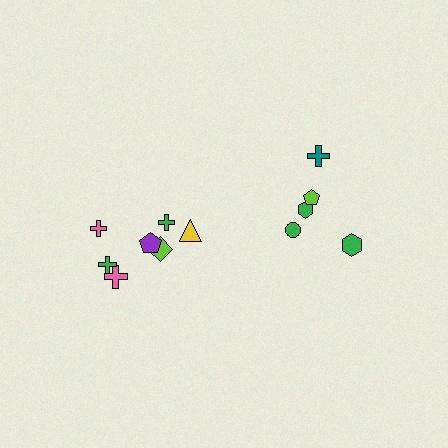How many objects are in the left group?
There are 7 objects.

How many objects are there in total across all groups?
There are 12 objects.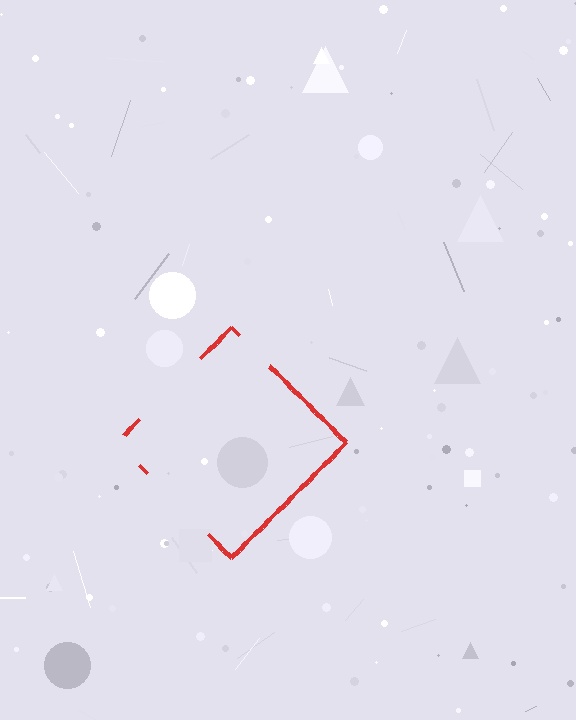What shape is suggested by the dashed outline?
The dashed outline suggests a diamond.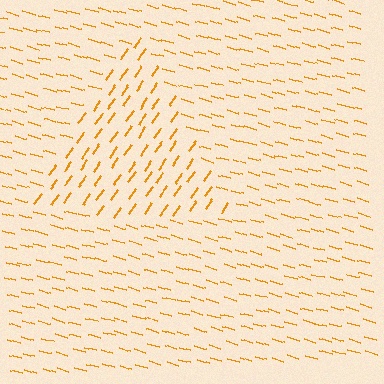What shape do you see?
I see a triangle.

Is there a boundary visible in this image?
Yes, there is a texture boundary formed by a change in line orientation.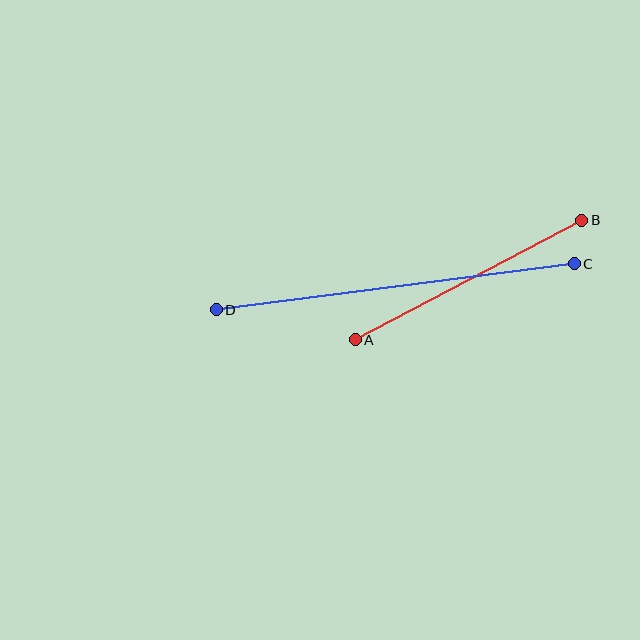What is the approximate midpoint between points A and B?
The midpoint is at approximately (469, 280) pixels.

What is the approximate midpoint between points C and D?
The midpoint is at approximately (395, 287) pixels.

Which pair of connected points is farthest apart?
Points C and D are farthest apart.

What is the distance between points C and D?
The distance is approximately 361 pixels.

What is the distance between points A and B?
The distance is approximately 256 pixels.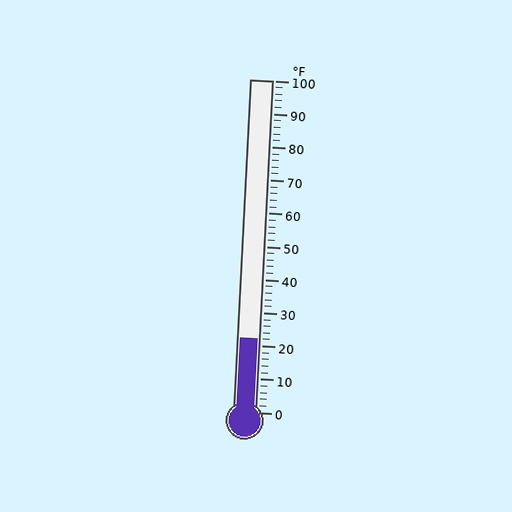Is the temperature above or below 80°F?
The temperature is below 80°F.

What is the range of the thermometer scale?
The thermometer scale ranges from 0°F to 100°F.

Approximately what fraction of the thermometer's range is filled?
The thermometer is filled to approximately 20% of its range.